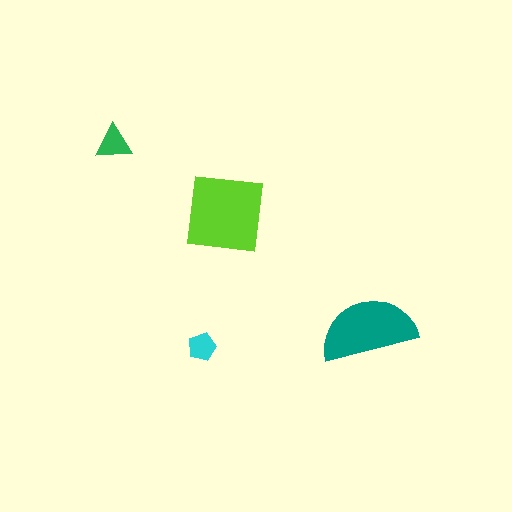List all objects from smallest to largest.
The cyan pentagon, the green triangle, the teal semicircle, the lime square.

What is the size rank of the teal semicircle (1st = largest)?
2nd.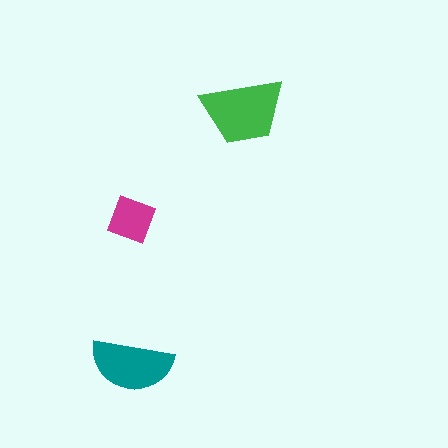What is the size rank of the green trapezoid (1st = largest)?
1st.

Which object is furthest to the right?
The green trapezoid is rightmost.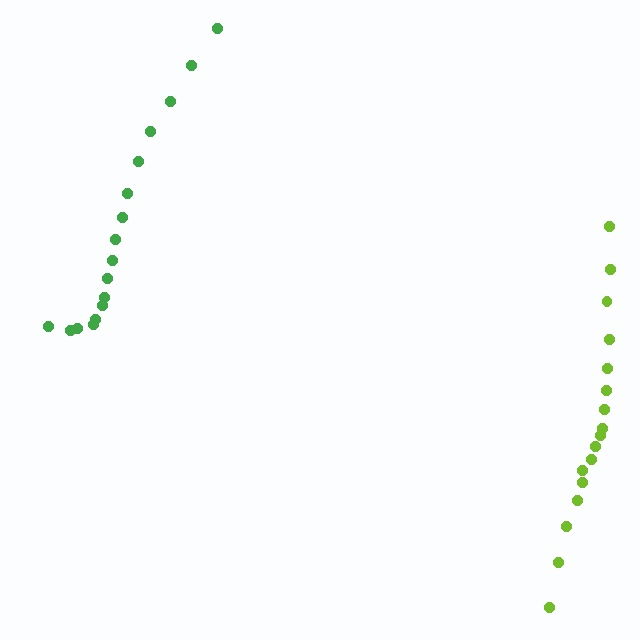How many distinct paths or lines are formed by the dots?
There are 2 distinct paths.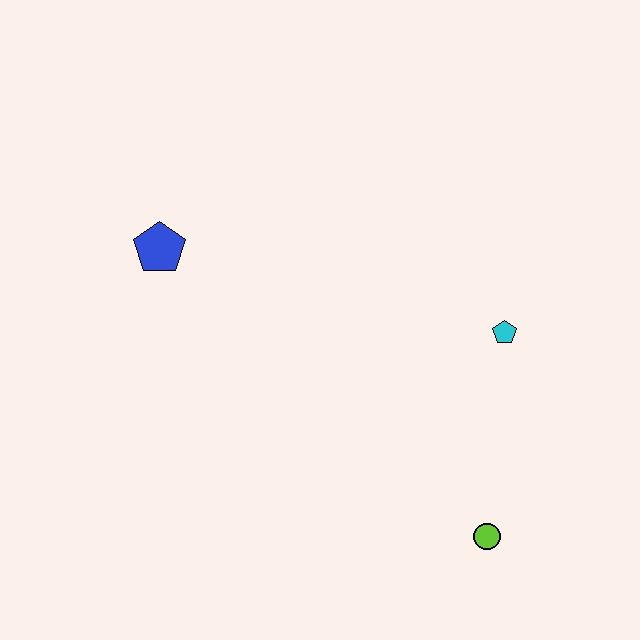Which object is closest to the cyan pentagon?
The lime circle is closest to the cyan pentagon.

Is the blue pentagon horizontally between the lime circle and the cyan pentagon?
No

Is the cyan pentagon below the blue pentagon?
Yes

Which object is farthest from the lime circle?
The blue pentagon is farthest from the lime circle.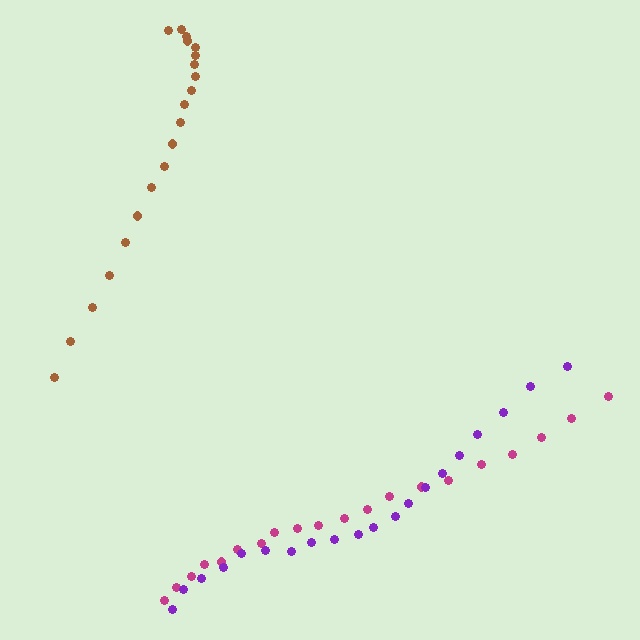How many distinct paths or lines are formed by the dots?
There are 3 distinct paths.